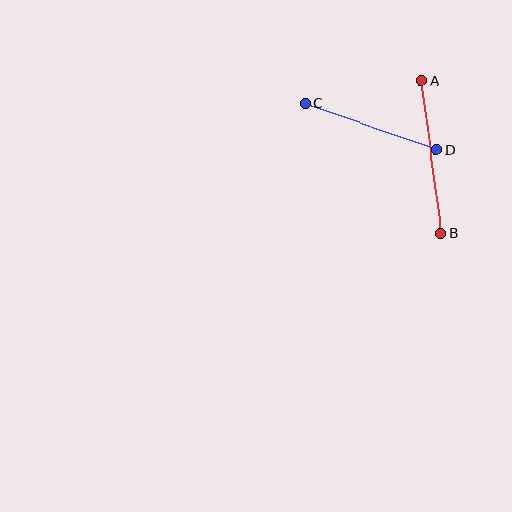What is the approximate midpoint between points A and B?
The midpoint is at approximately (431, 157) pixels.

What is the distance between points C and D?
The distance is approximately 139 pixels.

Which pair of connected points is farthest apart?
Points A and B are farthest apart.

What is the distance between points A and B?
The distance is approximately 154 pixels.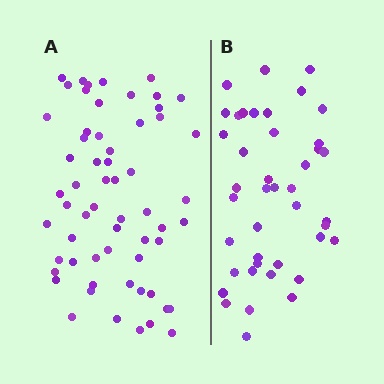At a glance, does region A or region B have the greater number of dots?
Region A (the left region) has more dots.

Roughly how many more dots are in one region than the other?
Region A has approximately 20 more dots than region B.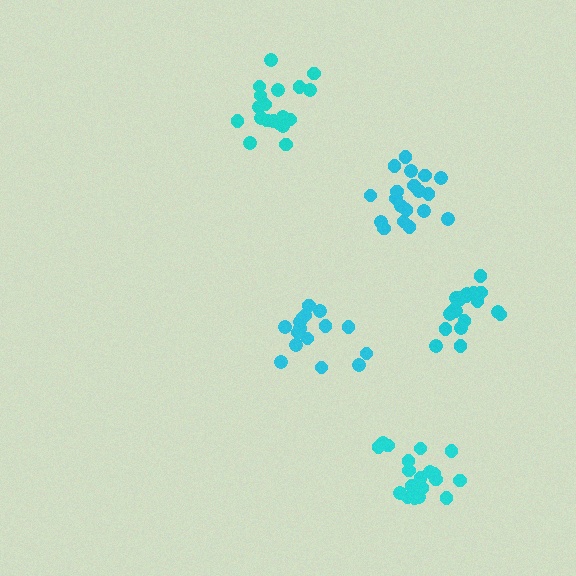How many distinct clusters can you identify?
There are 5 distinct clusters.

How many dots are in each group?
Group 1: 19 dots, Group 2: 20 dots, Group 3: 19 dots, Group 4: 16 dots, Group 5: 19 dots (93 total).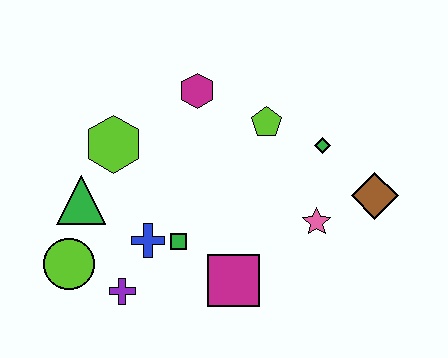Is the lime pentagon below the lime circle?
No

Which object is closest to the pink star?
The brown diamond is closest to the pink star.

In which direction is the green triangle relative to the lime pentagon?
The green triangle is to the left of the lime pentagon.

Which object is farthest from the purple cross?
The brown diamond is farthest from the purple cross.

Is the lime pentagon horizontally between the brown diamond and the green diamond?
No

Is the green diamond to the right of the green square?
Yes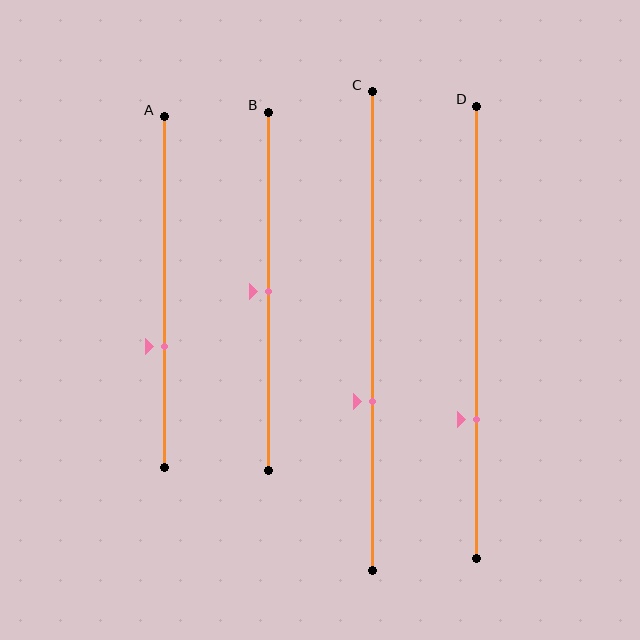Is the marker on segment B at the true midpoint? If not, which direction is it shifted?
Yes, the marker on segment B is at the true midpoint.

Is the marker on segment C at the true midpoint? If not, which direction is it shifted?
No, the marker on segment C is shifted downward by about 15% of the segment length.